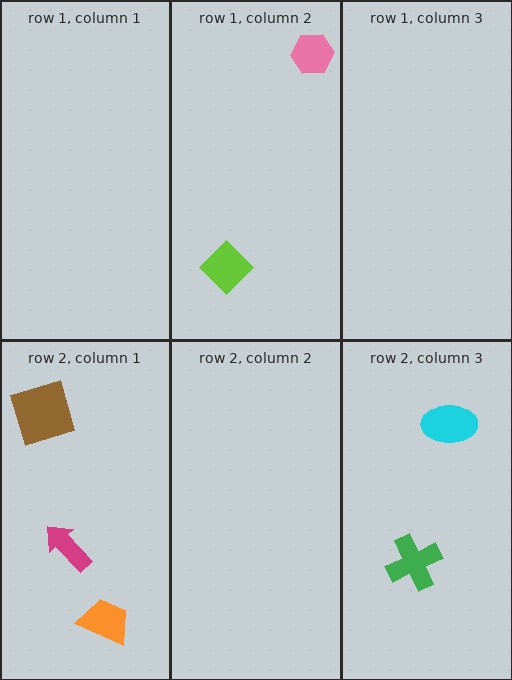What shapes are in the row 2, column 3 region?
The green cross, the cyan ellipse.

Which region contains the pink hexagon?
The row 1, column 2 region.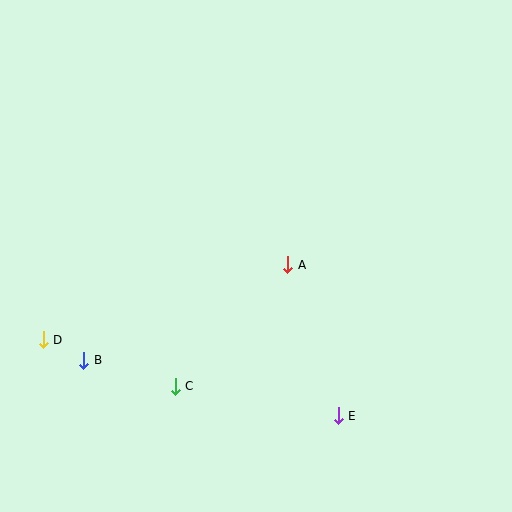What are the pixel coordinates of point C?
Point C is at (175, 386).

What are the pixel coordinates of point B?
Point B is at (84, 360).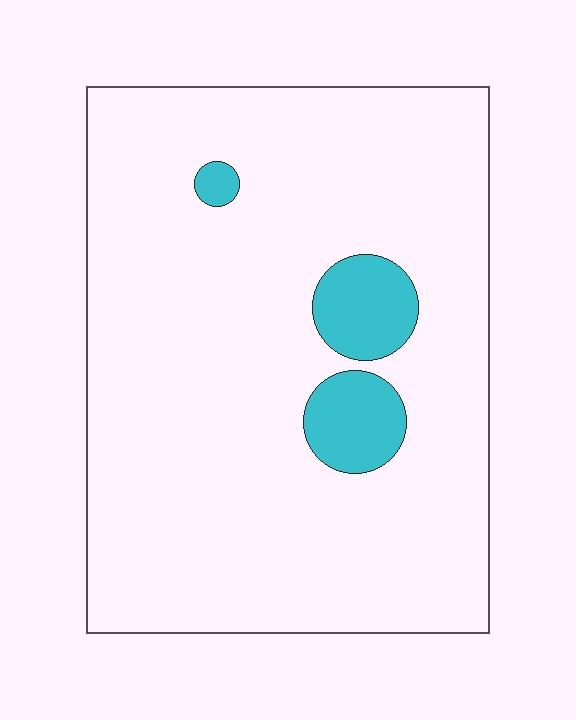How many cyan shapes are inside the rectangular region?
3.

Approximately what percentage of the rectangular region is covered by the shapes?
Approximately 10%.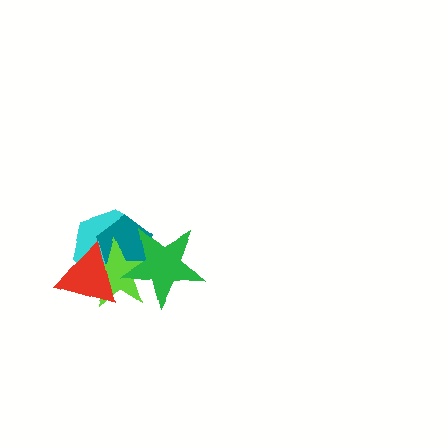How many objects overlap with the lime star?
4 objects overlap with the lime star.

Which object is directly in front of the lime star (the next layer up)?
The red triangle is directly in front of the lime star.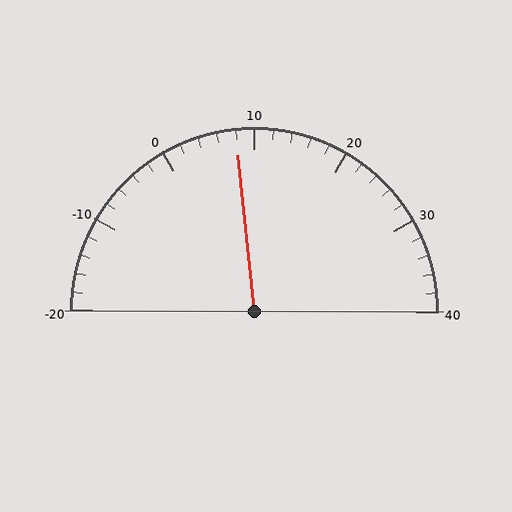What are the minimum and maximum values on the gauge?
The gauge ranges from -20 to 40.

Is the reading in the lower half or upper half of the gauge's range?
The reading is in the lower half of the range (-20 to 40).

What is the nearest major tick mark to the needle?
The nearest major tick mark is 10.